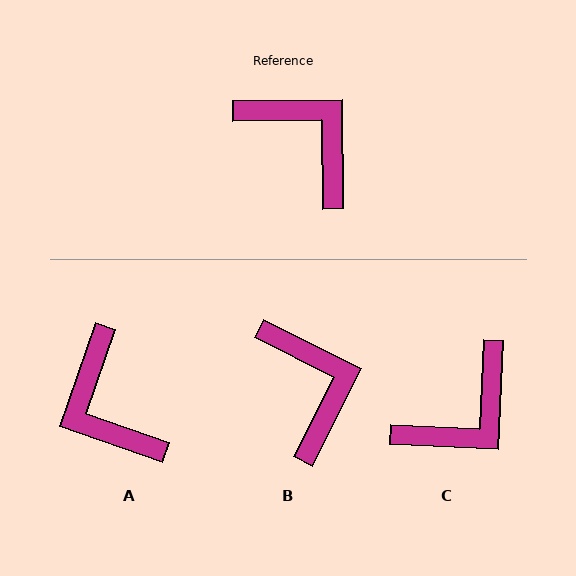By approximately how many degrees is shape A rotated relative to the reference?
Approximately 160 degrees counter-clockwise.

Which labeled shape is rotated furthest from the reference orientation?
A, about 160 degrees away.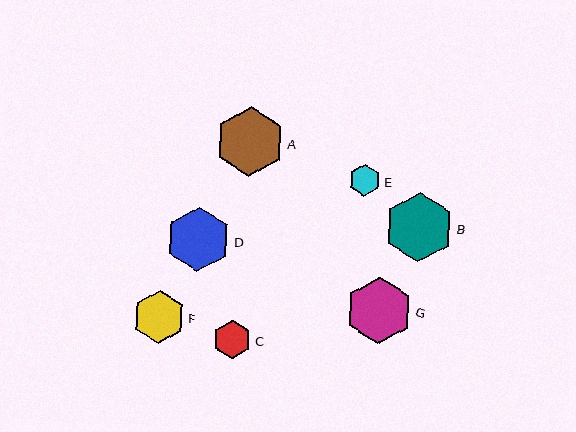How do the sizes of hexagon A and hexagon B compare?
Hexagon A and hexagon B are approximately the same size.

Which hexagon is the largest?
Hexagon A is the largest with a size of approximately 69 pixels.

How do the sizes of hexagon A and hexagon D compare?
Hexagon A and hexagon D are approximately the same size.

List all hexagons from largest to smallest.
From largest to smallest: A, B, G, D, F, C, E.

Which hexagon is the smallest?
Hexagon E is the smallest with a size of approximately 32 pixels.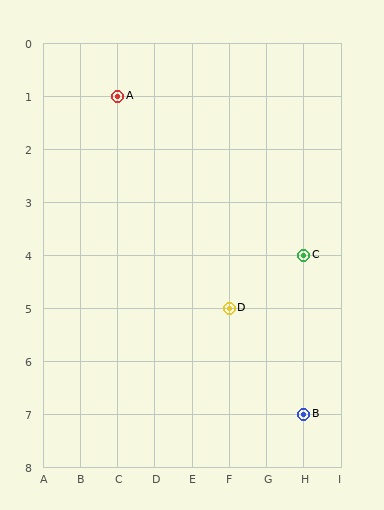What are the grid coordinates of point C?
Point C is at grid coordinates (H, 4).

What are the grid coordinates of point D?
Point D is at grid coordinates (F, 5).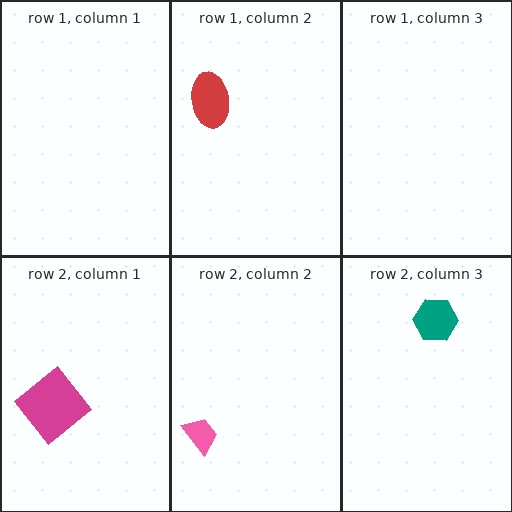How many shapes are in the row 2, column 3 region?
1.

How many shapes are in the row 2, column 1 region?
1.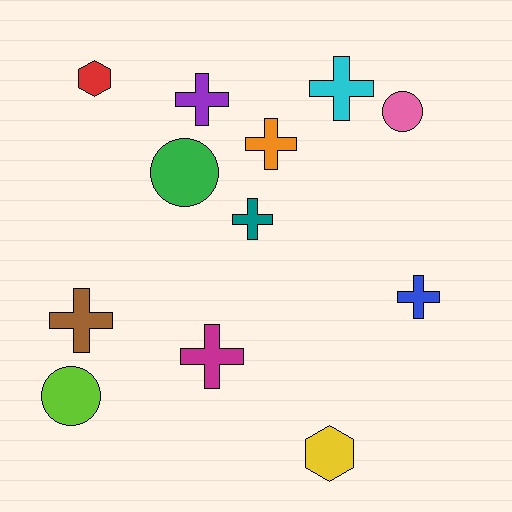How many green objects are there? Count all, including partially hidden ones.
There is 1 green object.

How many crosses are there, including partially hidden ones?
There are 7 crosses.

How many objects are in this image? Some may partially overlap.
There are 12 objects.